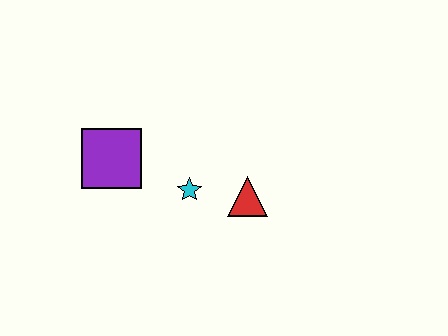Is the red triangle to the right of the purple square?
Yes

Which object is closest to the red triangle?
The cyan star is closest to the red triangle.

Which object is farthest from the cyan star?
The purple square is farthest from the cyan star.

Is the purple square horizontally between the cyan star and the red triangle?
No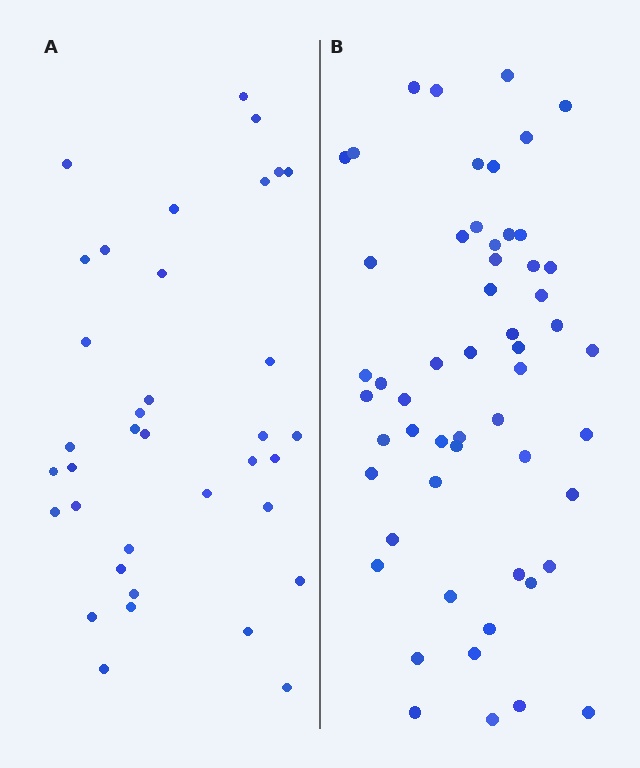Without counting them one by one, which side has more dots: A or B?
Region B (the right region) has more dots.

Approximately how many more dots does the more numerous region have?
Region B has approximately 20 more dots than region A.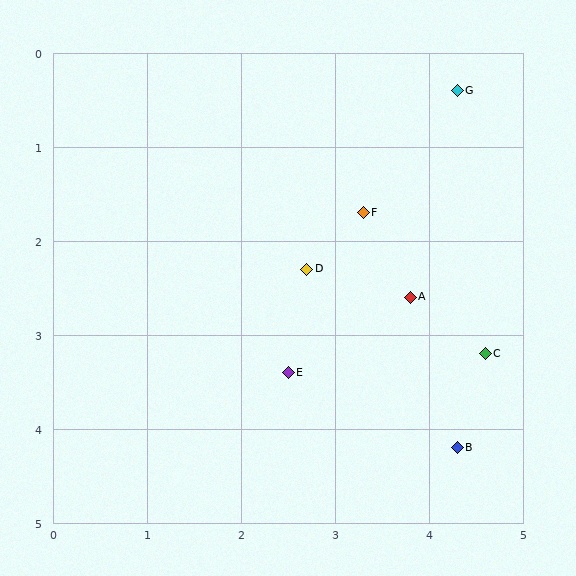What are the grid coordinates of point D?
Point D is at approximately (2.7, 2.3).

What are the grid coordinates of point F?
Point F is at approximately (3.3, 1.7).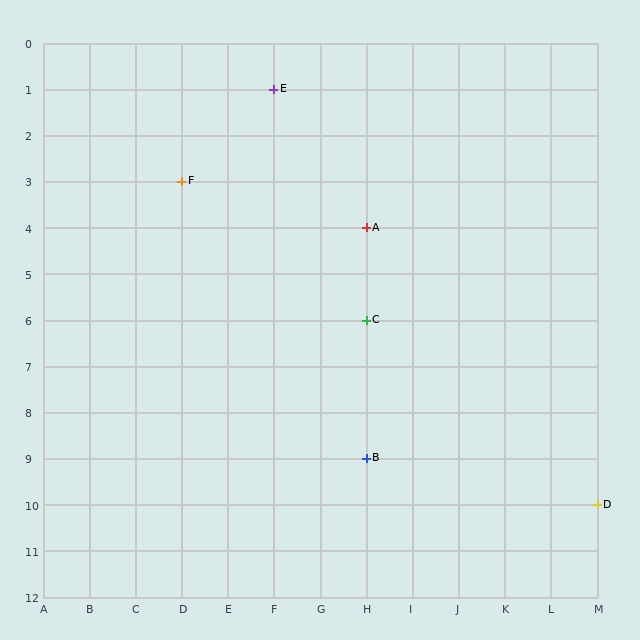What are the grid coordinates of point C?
Point C is at grid coordinates (H, 6).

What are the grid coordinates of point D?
Point D is at grid coordinates (M, 10).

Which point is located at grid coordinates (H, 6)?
Point C is at (H, 6).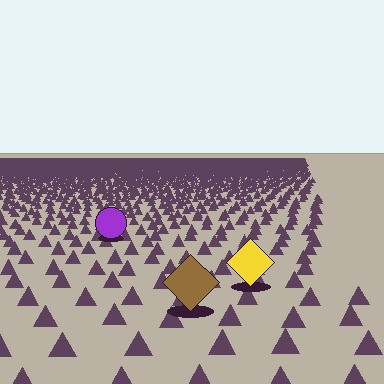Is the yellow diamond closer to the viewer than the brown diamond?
No. The brown diamond is closer — you can tell from the texture gradient: the ground texture is coarser near it.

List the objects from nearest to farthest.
From nearest to farthest: the brown diamond, the yellow diamond, the purple circle.